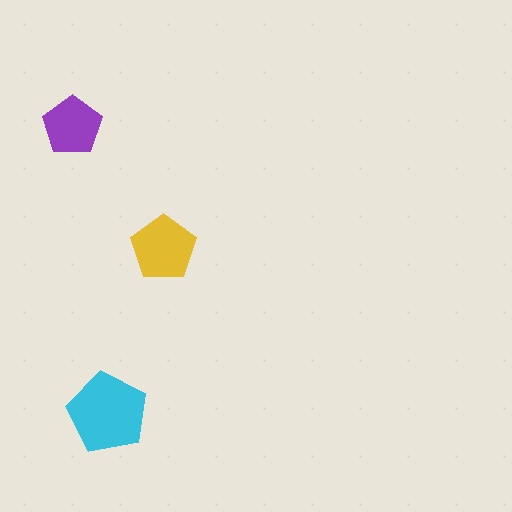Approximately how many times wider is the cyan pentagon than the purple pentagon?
About 1.5 times wider.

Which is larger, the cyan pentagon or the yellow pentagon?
The cyan one.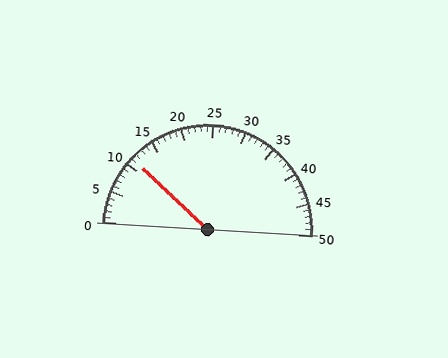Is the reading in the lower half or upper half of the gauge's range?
The reading is in the lower half of the range (0 to 50).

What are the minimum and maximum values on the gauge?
The gauge ranges from 0 to 50.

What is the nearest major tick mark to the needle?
The nearest major tick mark is 10.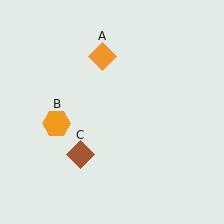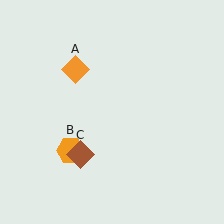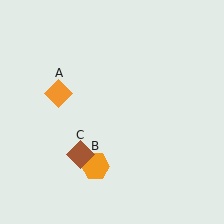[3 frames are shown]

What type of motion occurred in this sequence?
The orange diamond (object A), orange hexagon (object B) rotated counterclockwise around the center of the scene.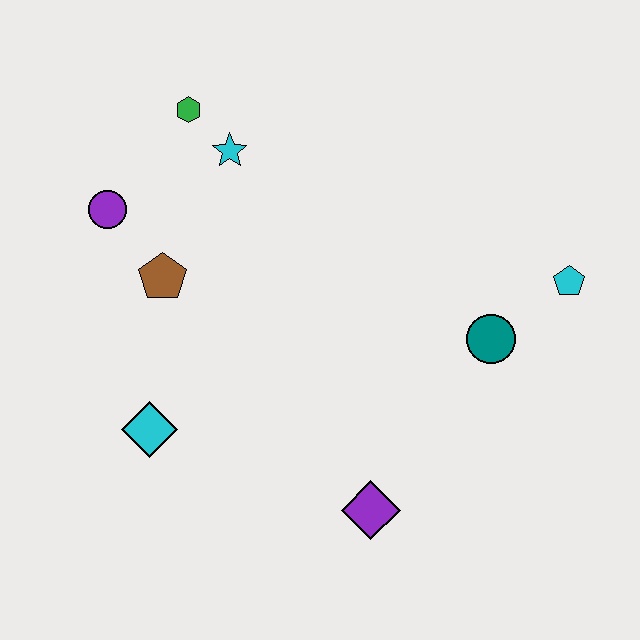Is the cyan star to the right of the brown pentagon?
Yes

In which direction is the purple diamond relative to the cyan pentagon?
The purple diamond is below the cyan pentagon.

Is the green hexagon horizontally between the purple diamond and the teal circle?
No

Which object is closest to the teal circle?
The cyan pentagon is closest to the teal circle.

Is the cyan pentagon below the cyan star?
Yes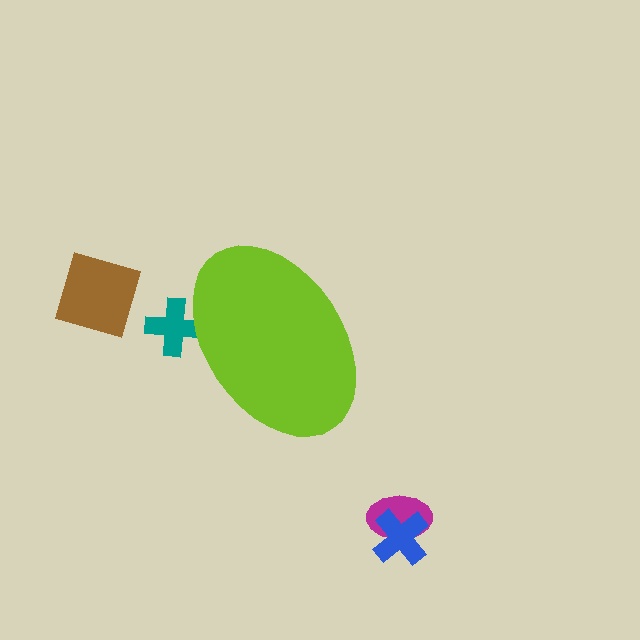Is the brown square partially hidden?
No, the brown square is fully visible.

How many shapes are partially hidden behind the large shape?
1 shape is partially hidden.